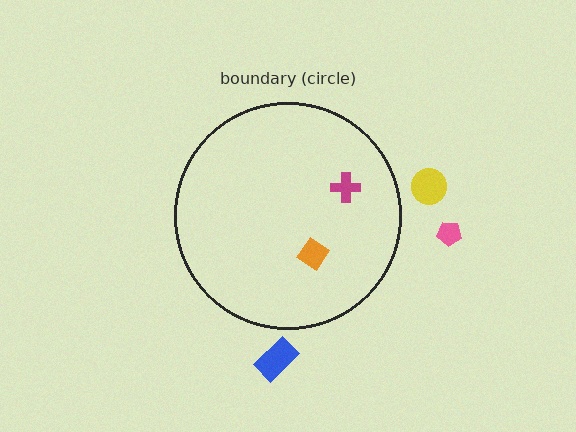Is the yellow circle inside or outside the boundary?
Outside.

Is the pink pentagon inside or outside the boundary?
Outside.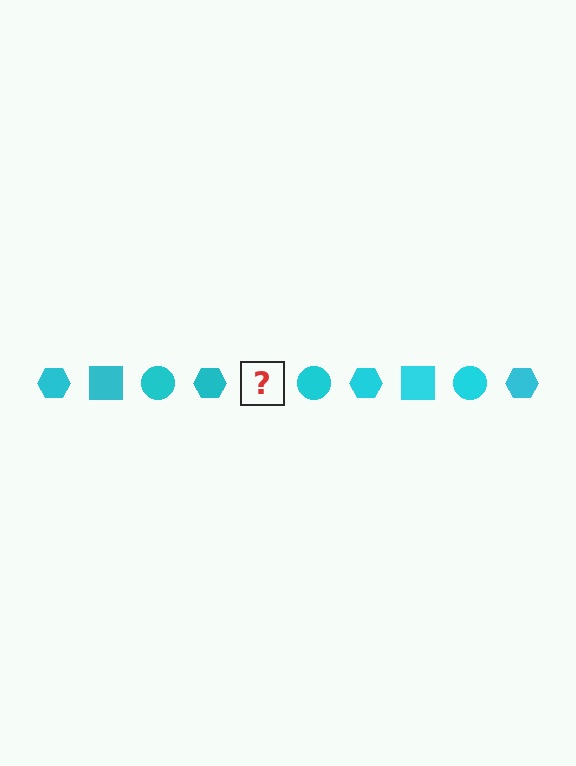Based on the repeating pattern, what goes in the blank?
The blank should be a cyan square.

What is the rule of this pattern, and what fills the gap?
The rule is that the pattern cycles through hexagon, square, circle shapes in cyan. The gap should be filled with a cyan square.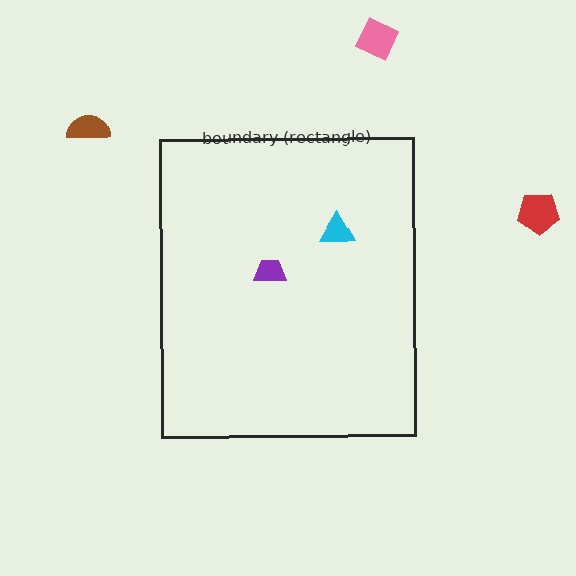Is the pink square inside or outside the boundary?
Outside.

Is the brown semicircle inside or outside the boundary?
Outside.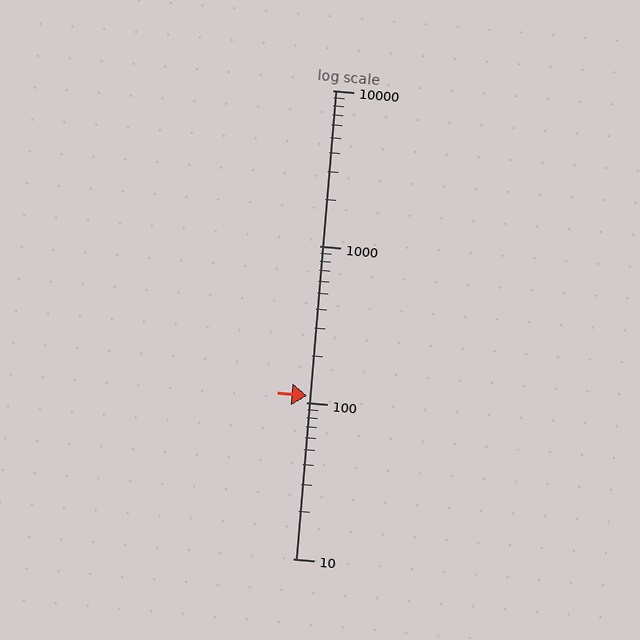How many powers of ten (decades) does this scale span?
The scale spans 3 decades, from 10 to 10000.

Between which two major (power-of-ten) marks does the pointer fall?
The pointer is between 100 and 1000.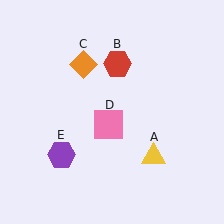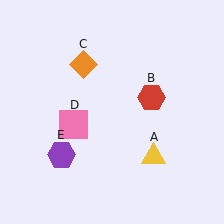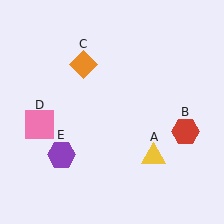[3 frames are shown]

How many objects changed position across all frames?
2 objects changed position: red hexagon (object B), pink square (object D).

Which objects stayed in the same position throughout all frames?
Yellow triangle (object A) and orange diamond (object C) and purple hexagon (object E) remained stationary.